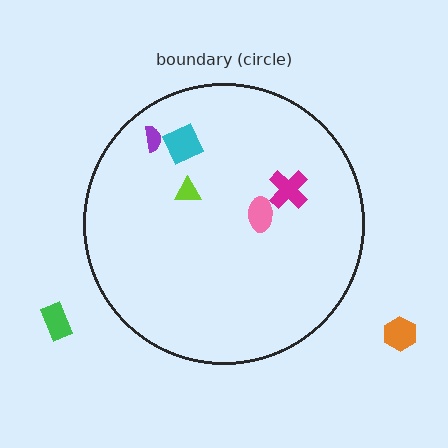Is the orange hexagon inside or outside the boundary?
Outside.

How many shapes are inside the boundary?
5 inside, 2 outside.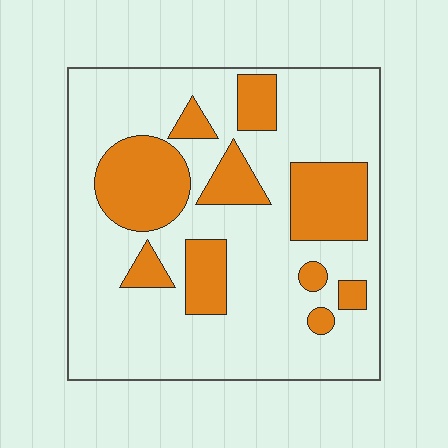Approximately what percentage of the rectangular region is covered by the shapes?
Approximately 25%.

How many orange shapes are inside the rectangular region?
10.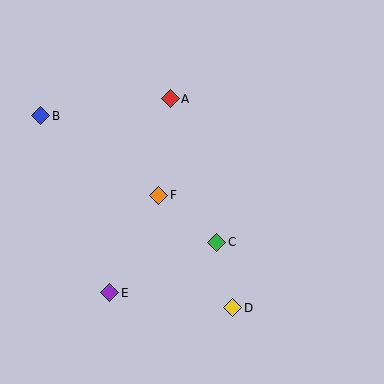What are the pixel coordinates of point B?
Point B is at (41, 116).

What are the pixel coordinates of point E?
Point E is at (110, 293).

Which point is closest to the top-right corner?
Point A is closest to the top-right corner.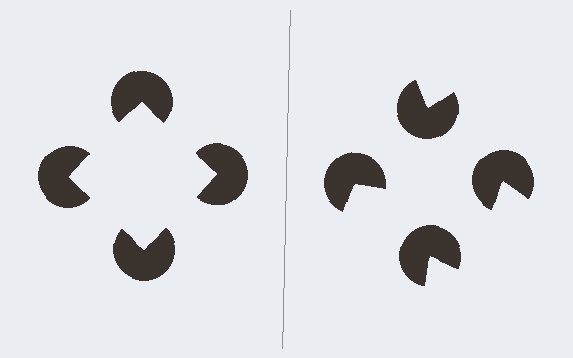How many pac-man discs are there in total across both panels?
8 — 4 on each side.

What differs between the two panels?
The pac-man discs are positioned identically on both sides; only the wedge orientations differ. On the left they align to a square; on the right they are misaligned.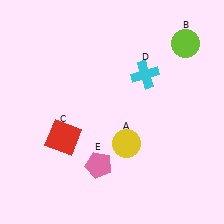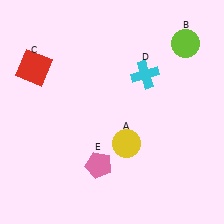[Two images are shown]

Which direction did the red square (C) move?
The red square (C) moved up.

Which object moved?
The red square (C) moved up.